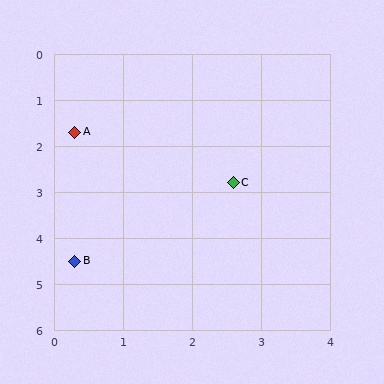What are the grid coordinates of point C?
Point C is at approximately (2.6, 2.8).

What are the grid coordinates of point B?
Point B is at approximately (0.3, 4.5).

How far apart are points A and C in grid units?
Points A and C are about 2.5 grid units apart.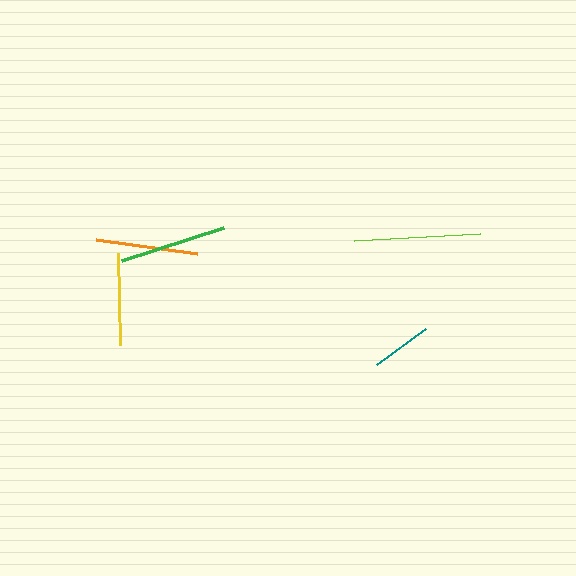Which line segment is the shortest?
The teal line is the shortest at approximately 60 pixels.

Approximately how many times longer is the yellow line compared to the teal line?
The yellow line is approximately 1.5 times the length of the teal line.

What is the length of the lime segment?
The lime segment is approximately 126 pixels long.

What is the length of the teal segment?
The teal segment is approximately 60 pixels long.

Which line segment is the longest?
The lime line is the longest at approximately 126 pixels.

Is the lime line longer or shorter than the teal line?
The lime line is longer than the teal line.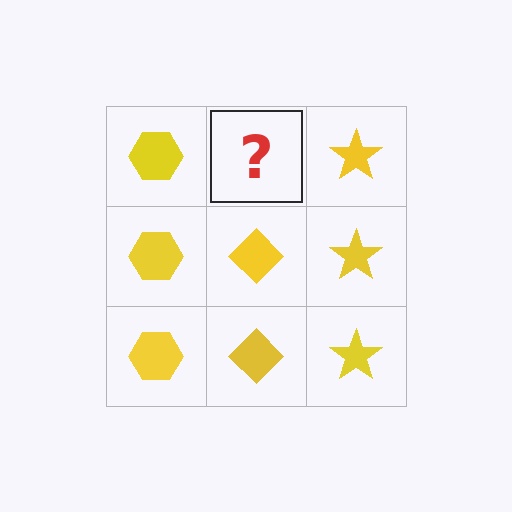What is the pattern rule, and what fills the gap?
The rule is that each column has a consistent shape. The gap should be filled with a yellow diamond.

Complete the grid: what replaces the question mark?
The question mark should be replaced with a yellow diamond.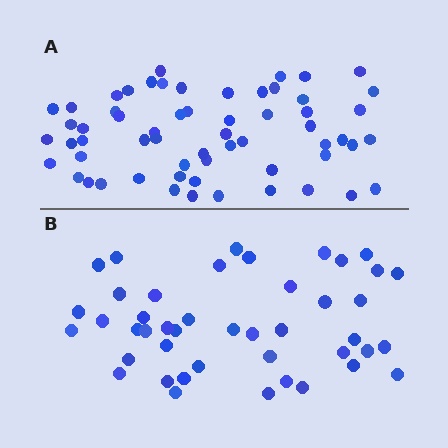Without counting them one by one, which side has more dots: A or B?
Region A (the top region) has more dots.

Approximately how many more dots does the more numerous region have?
Region A has approximately 15 more dots than region B.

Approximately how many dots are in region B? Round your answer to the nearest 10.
About 40 dots. (The exact count is 44, which rounds to 40.)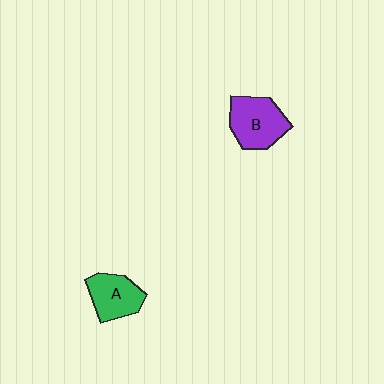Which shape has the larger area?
Shape B (purple).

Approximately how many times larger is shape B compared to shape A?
Approximately 1.2 times.